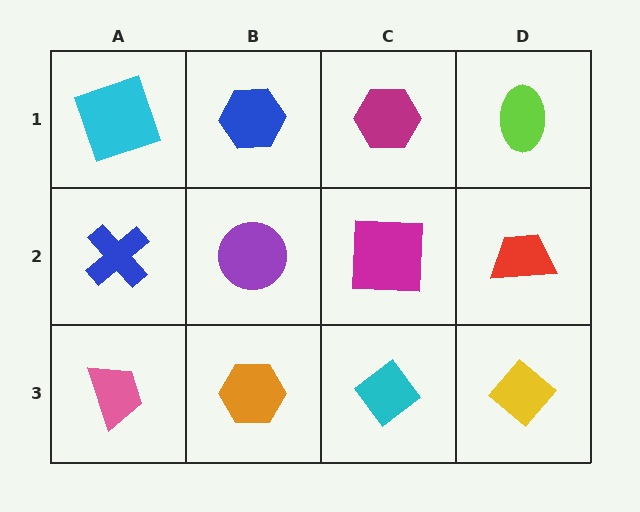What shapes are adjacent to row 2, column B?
A blue hexagon (row 1, column B), an orange hexagon (row 3, column B), a blue cross (row 2, column A), a magenta square (row 2, column C).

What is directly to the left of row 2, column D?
A magenta square.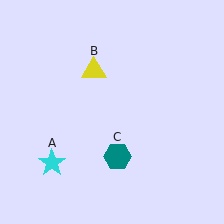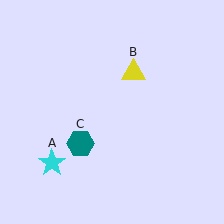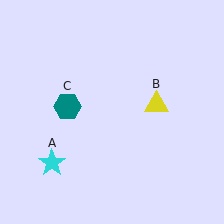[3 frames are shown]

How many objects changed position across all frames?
2 objects changed position: yellow triangle (object B), teal hexagon (object C).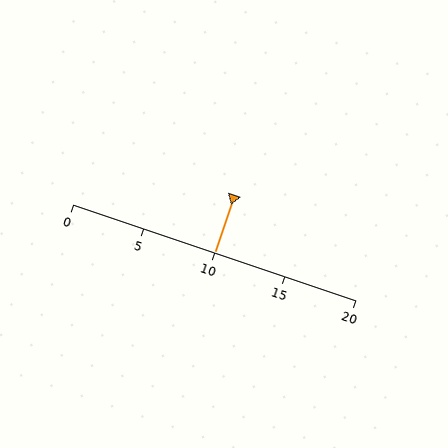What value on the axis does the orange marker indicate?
The marker indicates approximately 10.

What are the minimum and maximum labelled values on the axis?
The axis runs from 0 to 20.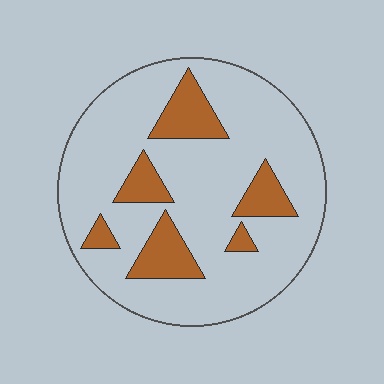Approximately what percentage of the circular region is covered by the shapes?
Approximately 20%.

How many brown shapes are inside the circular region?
6.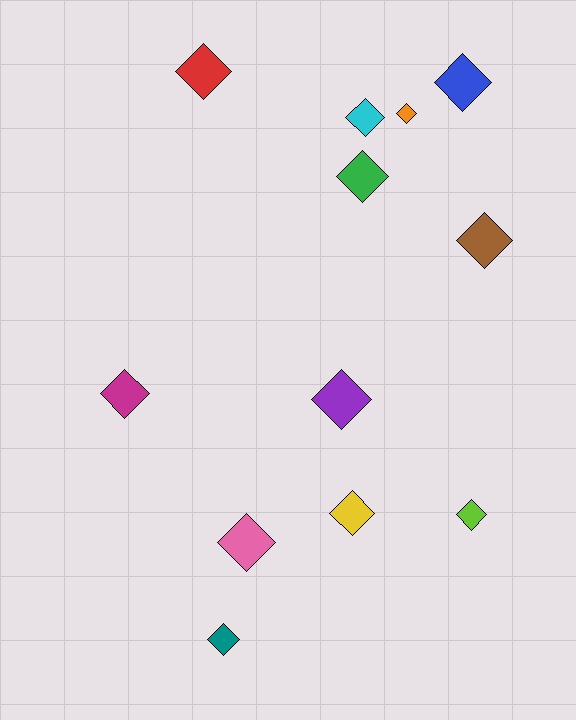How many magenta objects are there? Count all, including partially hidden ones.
There is 1 magenta object.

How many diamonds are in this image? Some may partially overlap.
There are 12 diamonds.